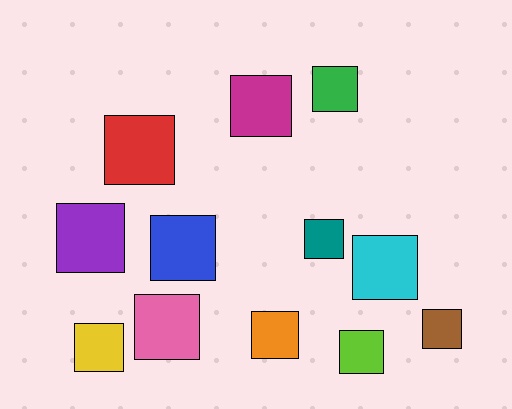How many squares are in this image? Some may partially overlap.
There are 12 squares.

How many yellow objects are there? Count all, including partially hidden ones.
There is 1 yellow object.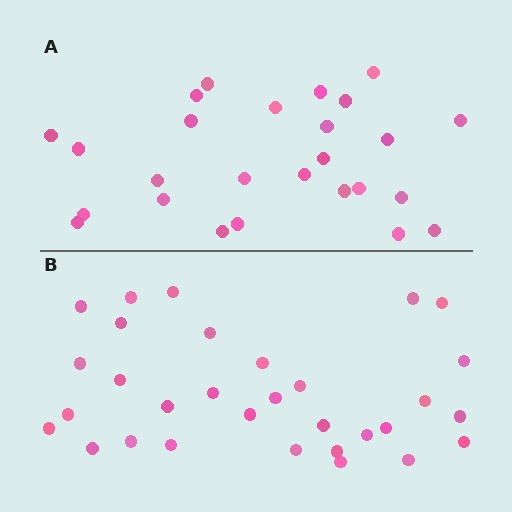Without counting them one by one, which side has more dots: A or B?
Region B (the bottom region) has more dots.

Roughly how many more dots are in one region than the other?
Region B has about 5 more dots than region A.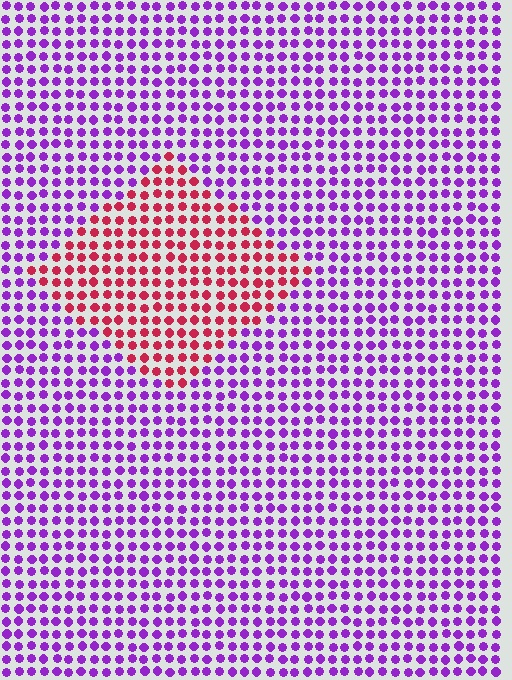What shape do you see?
I see a diamond.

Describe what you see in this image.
The image is filled with small purple elements in a uniform arrangement. A diamond-shaped region is visible where the elements are tinted to a slightly different hue, forming a subtle color boundary.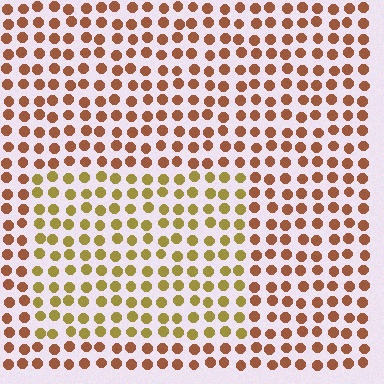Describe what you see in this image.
The image is filled with small brown elements in a uniform arrangement. A rectangle-shaped region is visible where the elements are tinted to a slightly different hue, forming a subtle color boundary.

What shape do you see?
I see a rectangle.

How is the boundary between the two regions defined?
The boundary is defined purely by a slight shift in hue (about 36 degrees). Spacing, size, and orientation are identical on both sides.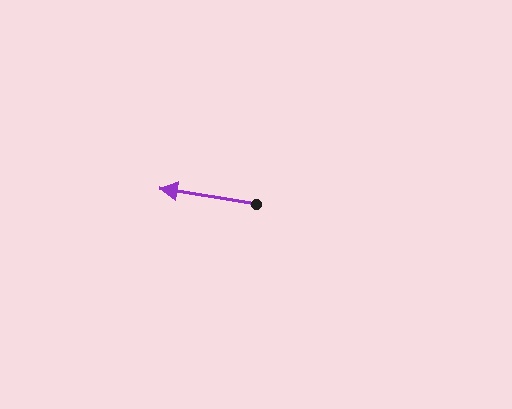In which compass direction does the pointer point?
West.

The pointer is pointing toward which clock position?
Roughly 9 o'clock.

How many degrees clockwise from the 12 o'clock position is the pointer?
Approximately 279 degrees.